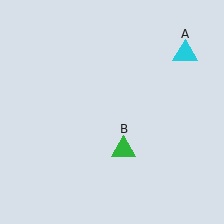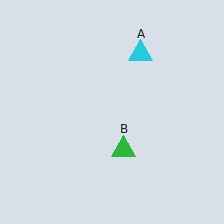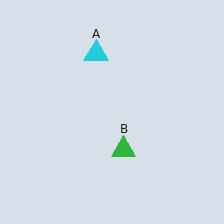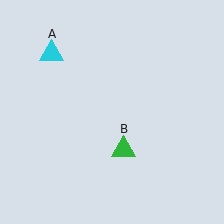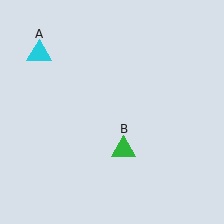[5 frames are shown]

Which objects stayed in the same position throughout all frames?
Green triangle (object B) remained stationary.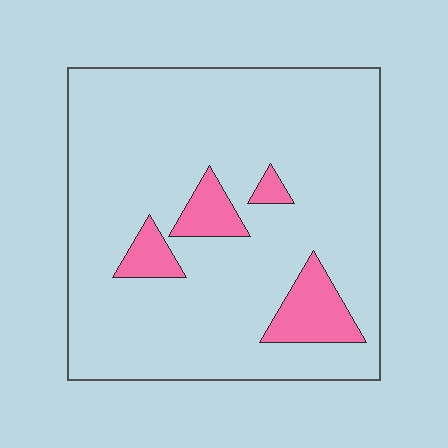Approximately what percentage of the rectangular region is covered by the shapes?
Approximately 10%.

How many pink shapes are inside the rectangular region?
4.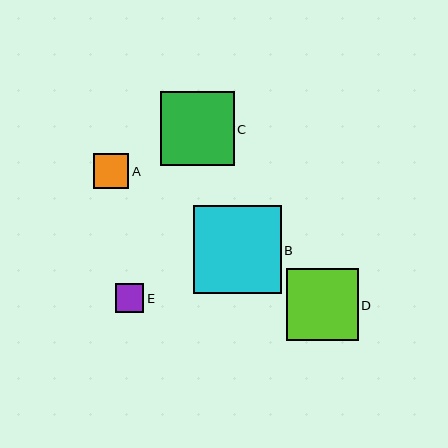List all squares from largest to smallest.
From largest to smallest: B, C, D, A, E.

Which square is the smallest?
Square E is the smallest with a size of approximately 29 pixels.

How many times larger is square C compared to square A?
Square C is approximately 2.1 times the size of square A.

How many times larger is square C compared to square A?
Square C is approximately 2.1 times the size of square A.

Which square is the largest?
Square B is the largest with a size of approximately 88 pixels.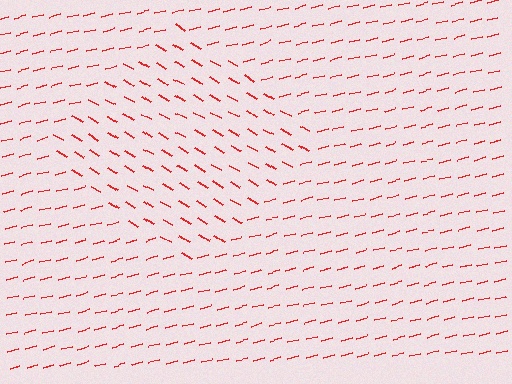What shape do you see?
I see a diamond.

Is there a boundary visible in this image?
Yes, there is a texture boundary formed by a change in line orientation.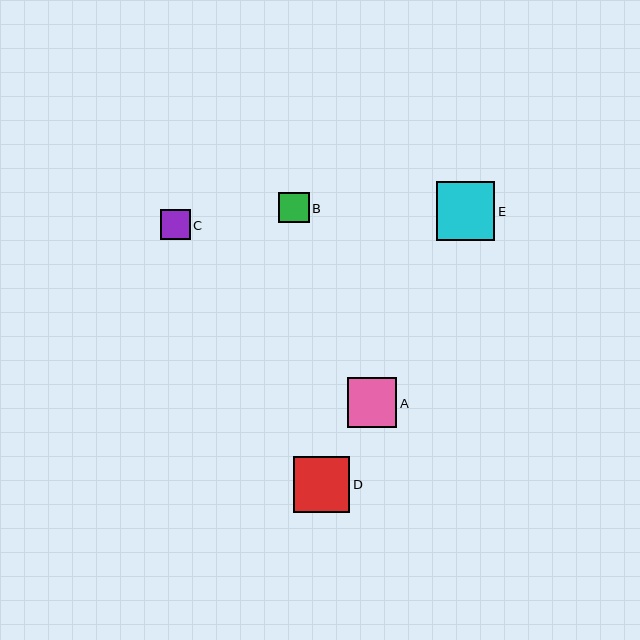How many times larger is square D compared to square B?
Square D is approximately 1.8 times the size of square B.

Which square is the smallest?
Square C is the smallest with a size of approximately 29 pixels.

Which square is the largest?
Square E is the largest with a size of approximately 58 pixels.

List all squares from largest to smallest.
From largest to smallest: E, D, A, B, C.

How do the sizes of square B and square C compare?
Square B and square C are approximately the same size.